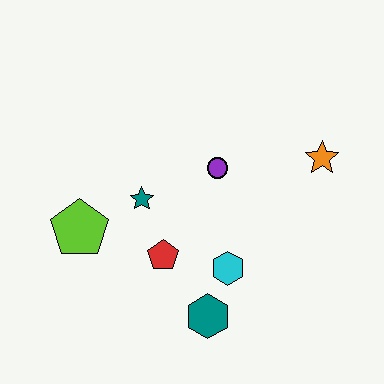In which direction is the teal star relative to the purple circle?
The teal star is to the left of the purple circle.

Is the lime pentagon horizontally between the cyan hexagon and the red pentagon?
No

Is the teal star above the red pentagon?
Yes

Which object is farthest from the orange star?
The lime pentagon is farthest from the orange star.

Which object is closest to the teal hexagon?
The cyan hexagon is closest to the teal hexagon.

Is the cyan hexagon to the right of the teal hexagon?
Yes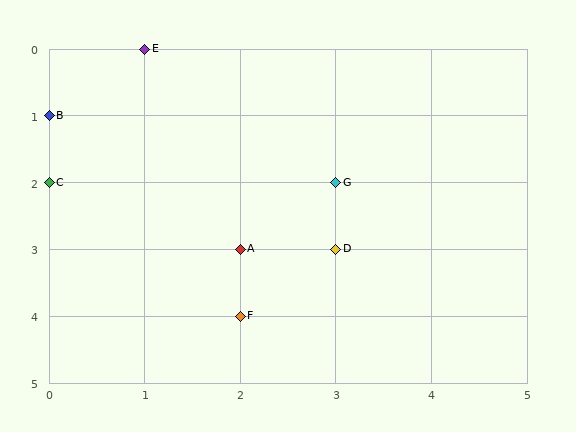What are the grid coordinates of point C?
Point C is at grid coordinates (0, 2).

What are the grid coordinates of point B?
Point B is at grid coordinates (0, 1).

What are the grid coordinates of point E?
Point E is at grid coordinates (1, 0).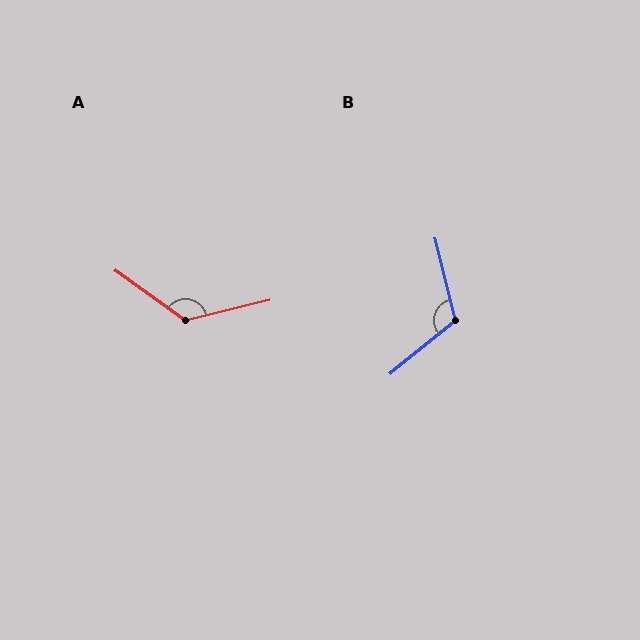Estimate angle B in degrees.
Approximately 115 degrees.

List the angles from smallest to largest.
B (115°), A (131°).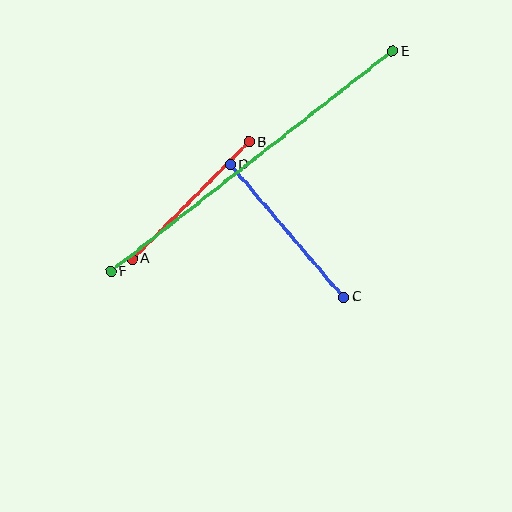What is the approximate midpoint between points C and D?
The midpoint is at approximately (287, 231) pixels.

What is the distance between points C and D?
The distance is approximately 174 pixels.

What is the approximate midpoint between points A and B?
The midpoint is at approximately (191, 200) pixels.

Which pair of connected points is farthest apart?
Points E and F are farthest apart.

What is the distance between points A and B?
The distance is approximately 165 pixels.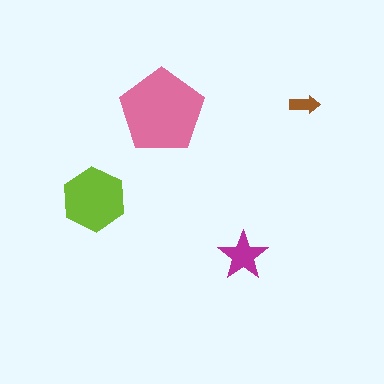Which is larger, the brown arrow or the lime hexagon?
The lime hexagon.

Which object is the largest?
The pink pentagon.